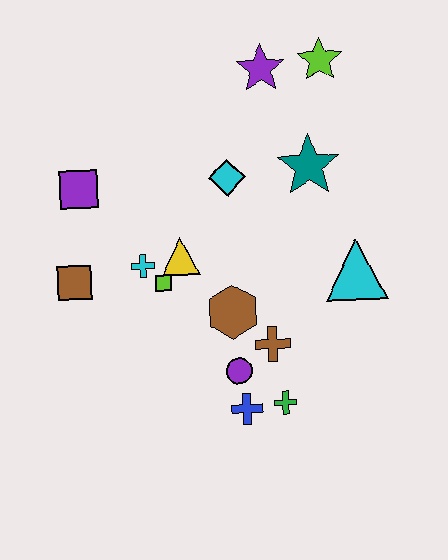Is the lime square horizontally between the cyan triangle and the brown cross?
No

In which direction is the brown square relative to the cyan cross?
The brown square is to the left of the cyan cross.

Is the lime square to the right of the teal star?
No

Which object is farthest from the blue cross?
The lime star is farthest from the blue cross.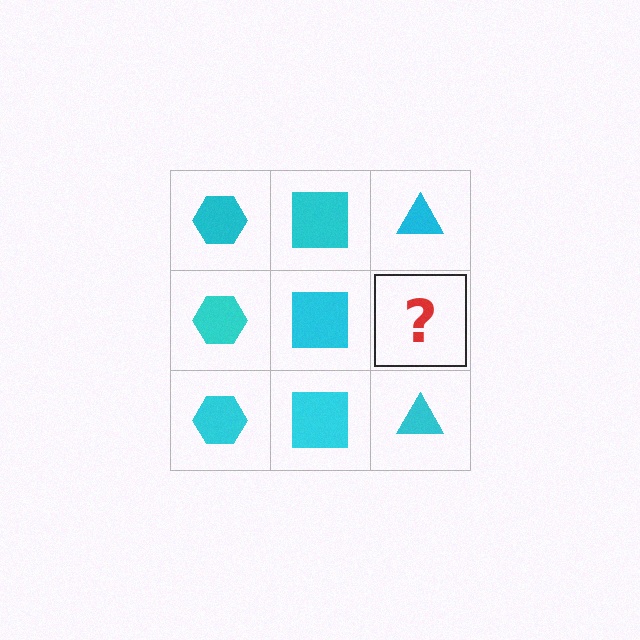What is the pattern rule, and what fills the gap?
The rule is that each column has a consistent shape. The gap should be filled with a cyan triangle.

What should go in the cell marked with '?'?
The missing cell should contain a cyan triangle.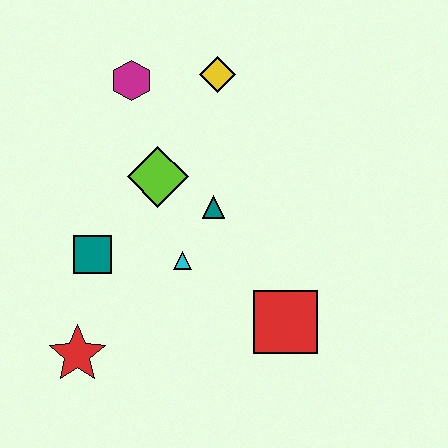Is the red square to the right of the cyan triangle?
Yes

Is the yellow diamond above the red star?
Yes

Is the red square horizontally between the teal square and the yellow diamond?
No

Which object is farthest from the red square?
The magenta hexagon is farthest from the red square.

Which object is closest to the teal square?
The cyan triangle is closest to the teal square.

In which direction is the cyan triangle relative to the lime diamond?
The cyan triangle is below the lime diamond.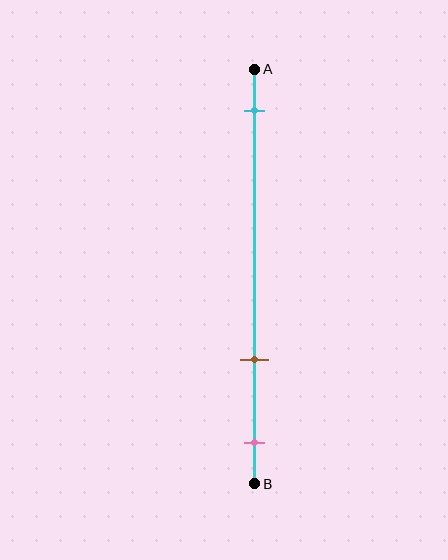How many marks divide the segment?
There are 3 marks dividing the segment.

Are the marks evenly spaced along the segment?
No, the marks are not evenly spaced.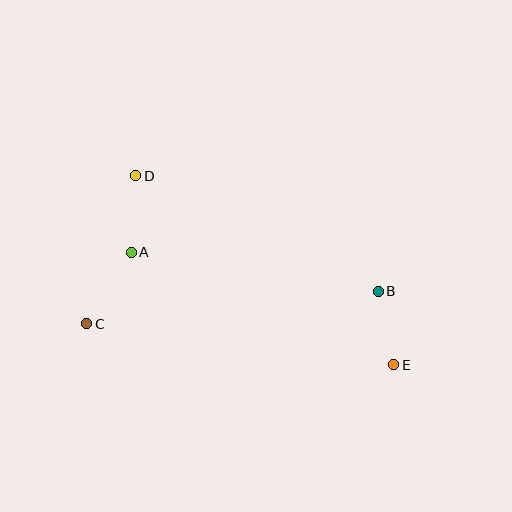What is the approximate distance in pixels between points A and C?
The distance between A and C is approximately 84 pixels.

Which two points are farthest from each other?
Points D and E are farthest from each other.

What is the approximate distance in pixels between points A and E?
The distance between A and E is approximately 286 pixels.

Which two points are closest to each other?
Points B and E are closest to each other.